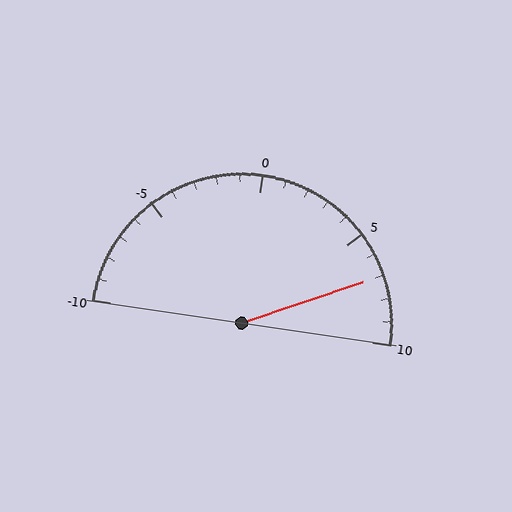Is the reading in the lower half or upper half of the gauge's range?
The reading is in the upper half of the range (-10 to 10).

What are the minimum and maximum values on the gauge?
The gauge ranges from -10 to 10.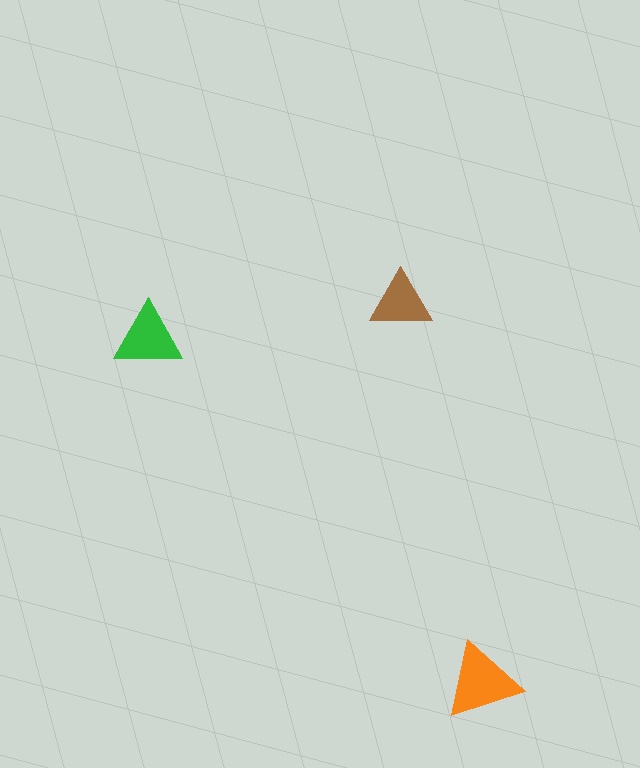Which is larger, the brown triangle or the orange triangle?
The orange one.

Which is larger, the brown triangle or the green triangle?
The green one.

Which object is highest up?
The brown triangle is topmost.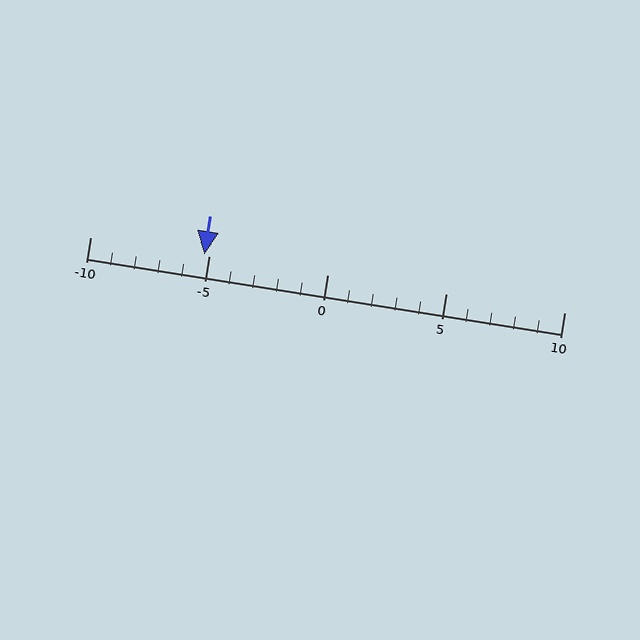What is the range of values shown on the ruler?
The ruler shows values from -10 to 10.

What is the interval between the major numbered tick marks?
The major tick marks are spaced 5 units apart.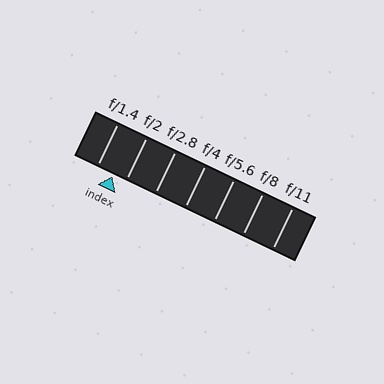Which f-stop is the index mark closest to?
The index mark is closest to f/2.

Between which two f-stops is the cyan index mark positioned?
The index mark is between f/1.4 and f/2.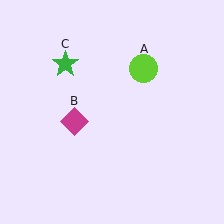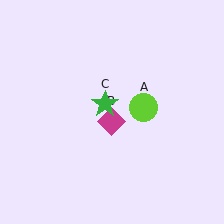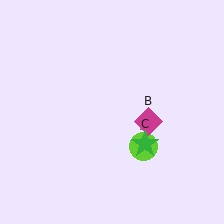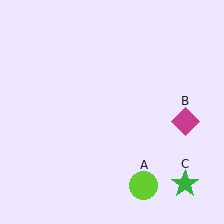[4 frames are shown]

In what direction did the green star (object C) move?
The green star (object C) moved down and to the right.